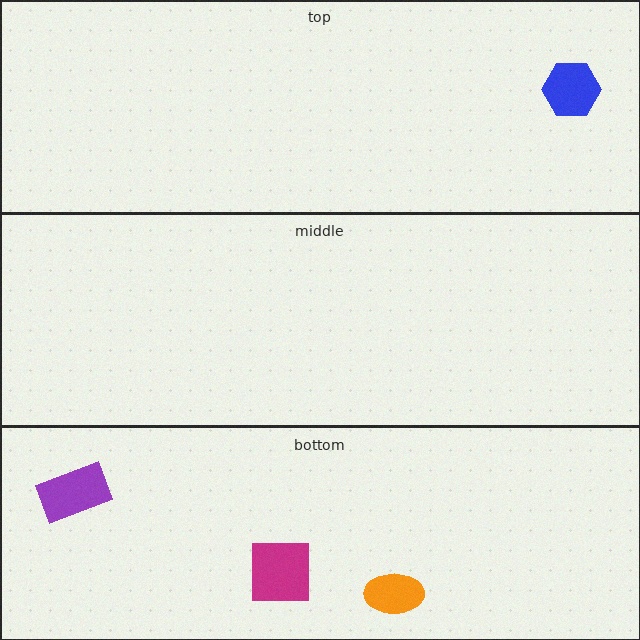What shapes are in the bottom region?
The purple rectangle, the magenta square, the orange ellipse.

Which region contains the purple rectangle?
The bottom region.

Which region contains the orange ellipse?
The bottom region.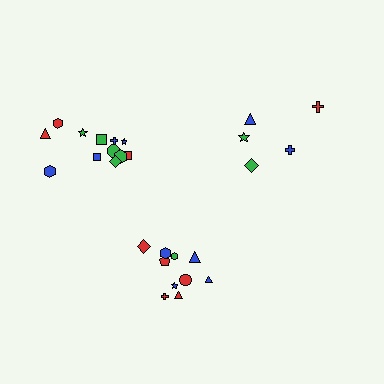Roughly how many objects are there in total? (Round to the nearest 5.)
Roughly 25 objects in total.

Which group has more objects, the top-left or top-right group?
The top-left group.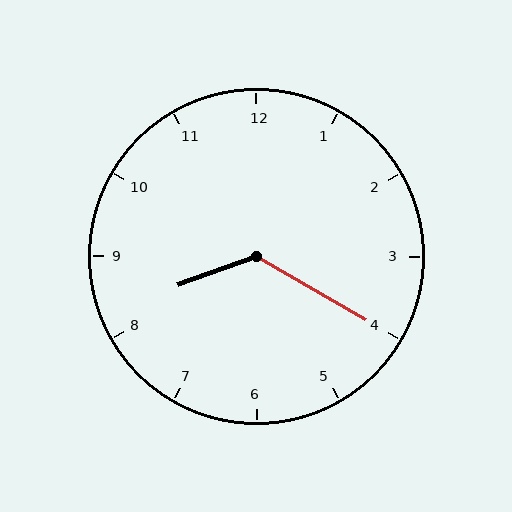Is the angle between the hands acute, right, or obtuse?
It is obtuse.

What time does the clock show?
8:20.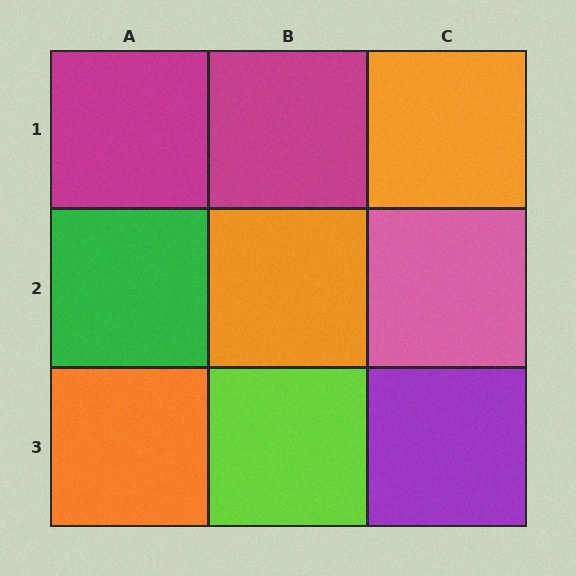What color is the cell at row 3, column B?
Lime.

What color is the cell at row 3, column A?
Orange.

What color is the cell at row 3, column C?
Purple.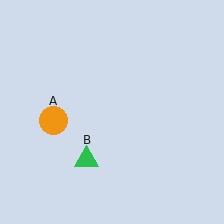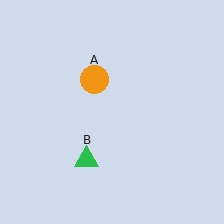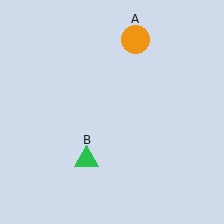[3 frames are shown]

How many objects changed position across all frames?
1 object changed position: orange circle (object A).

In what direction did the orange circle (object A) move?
The orange circle (object A) moved up and to the right.